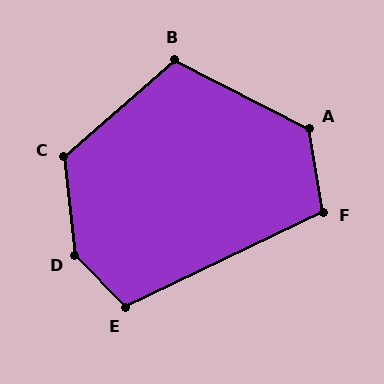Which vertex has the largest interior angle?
D, at approximately 142 degrees.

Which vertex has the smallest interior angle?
F, at approximately 106 degrees.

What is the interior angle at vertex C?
Approximately 124 degrees (obtuse).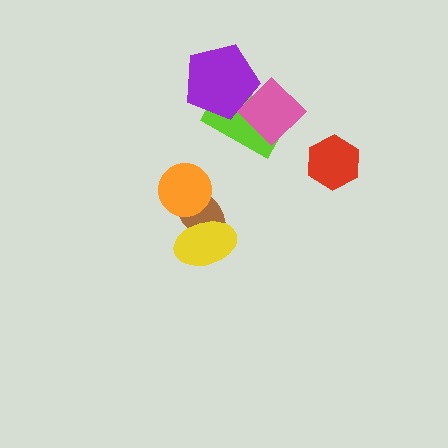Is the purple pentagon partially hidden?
Yes, it is partially covered by another shape.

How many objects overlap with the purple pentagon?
2 objects overlap with the purple pentagon.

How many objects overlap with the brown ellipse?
2 objects overlap with the brown ellipse.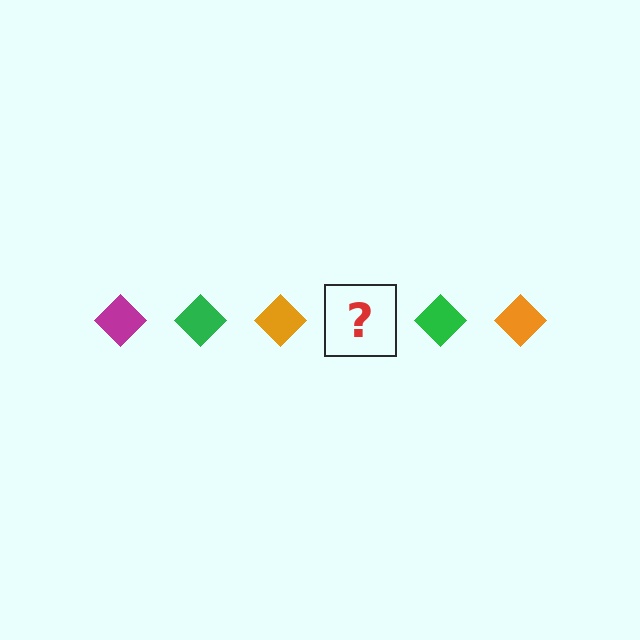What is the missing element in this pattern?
The missing element is a magenta diamond.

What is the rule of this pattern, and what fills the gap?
The rule is that the pattern cycles through magenta, green, orange diamonds. The gap should be filled with a magenta diamond.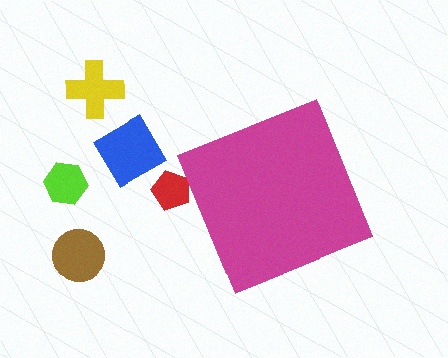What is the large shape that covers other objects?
A magenta diamond.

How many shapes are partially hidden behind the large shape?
1 shape is partially hidden.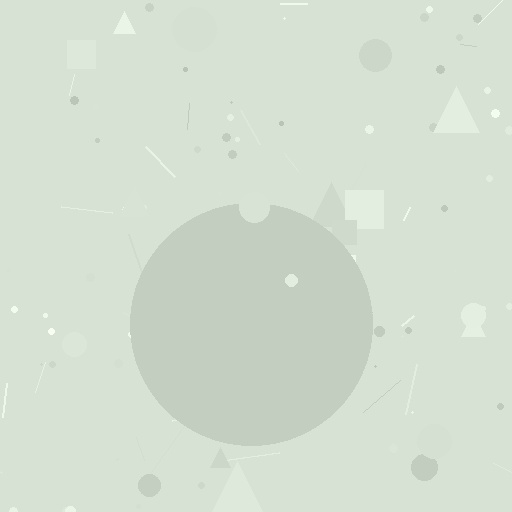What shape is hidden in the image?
A circle is hidden in the image.